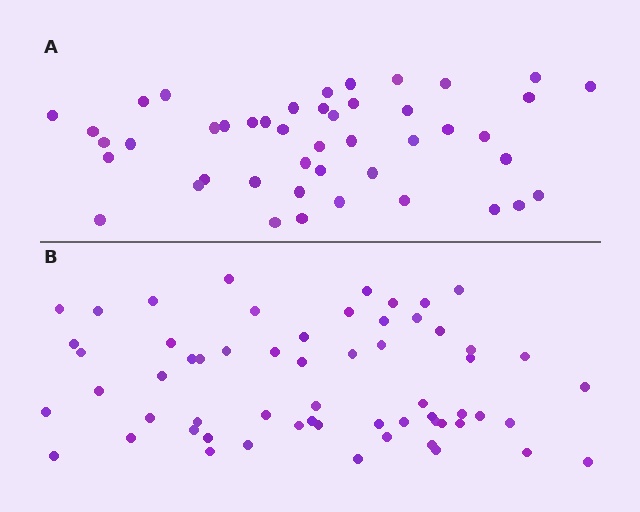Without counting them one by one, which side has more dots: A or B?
Region B (the bottom region) has more dots.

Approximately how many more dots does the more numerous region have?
Region B has approximately 15 more dots than region A.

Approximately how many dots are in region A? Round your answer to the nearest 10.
About 40 dots. (The exact count is 45, which rounds to 40.)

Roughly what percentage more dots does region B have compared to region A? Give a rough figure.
About 35% more.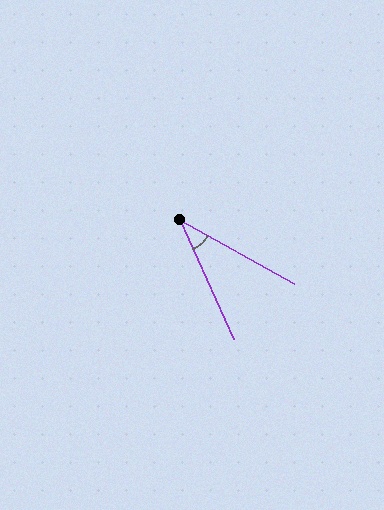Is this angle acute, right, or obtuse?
It is acute.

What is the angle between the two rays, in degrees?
Approximately 37 degrees.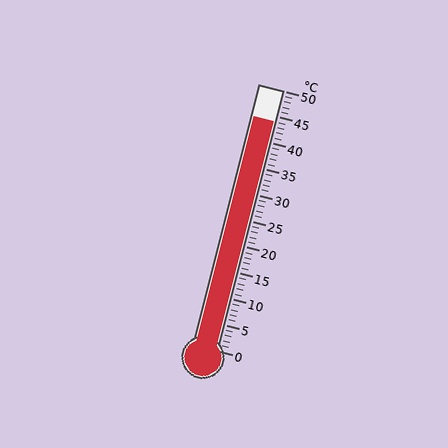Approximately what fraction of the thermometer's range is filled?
The thermometer is filled to approximately 90% of its range.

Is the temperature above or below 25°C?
The temperature is above 25°C.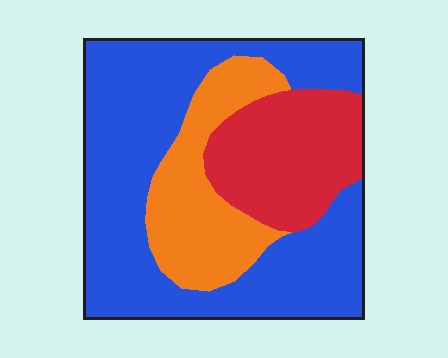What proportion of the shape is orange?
Orange covers roughly 20% of the shape.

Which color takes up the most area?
Blue, at roughly 55%.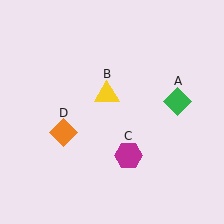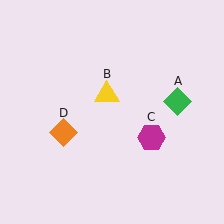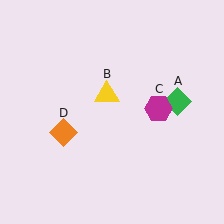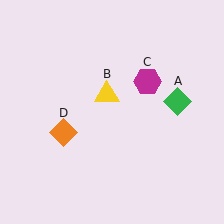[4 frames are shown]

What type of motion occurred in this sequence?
The magenta hexagon (object C) rotated counterclockwise around the center of the scene.